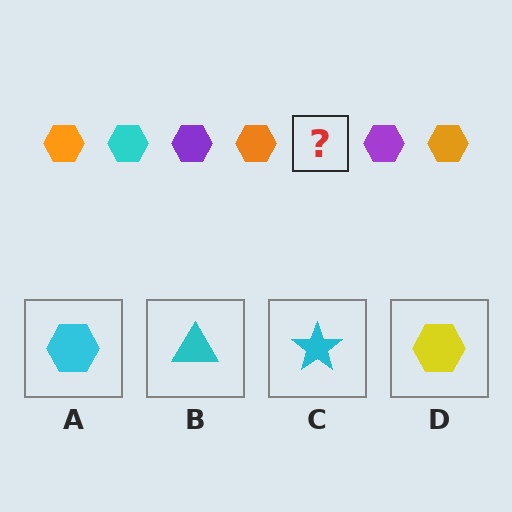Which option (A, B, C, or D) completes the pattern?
A.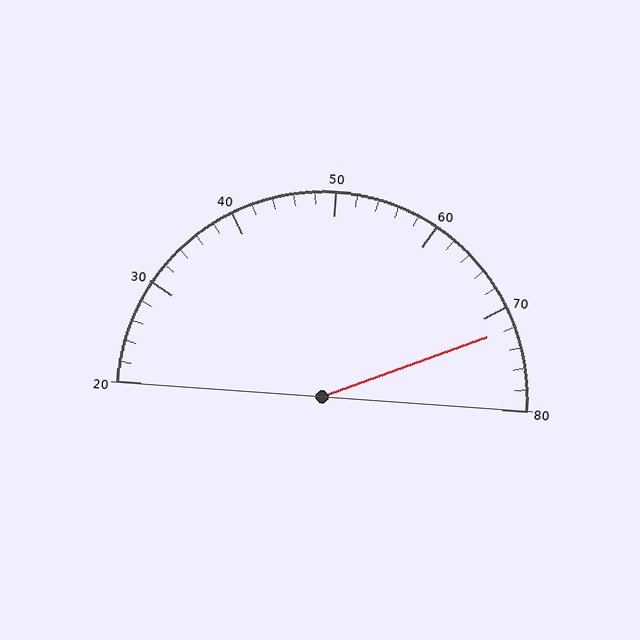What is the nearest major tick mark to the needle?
The nearest major tick mark is 70.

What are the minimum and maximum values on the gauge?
The gauge ranges from 20 to 80.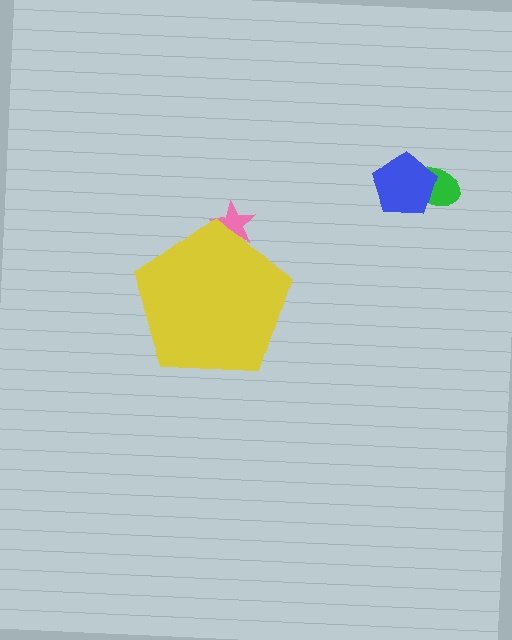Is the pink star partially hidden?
Yes, the pink star is partially hidden behind the yellow pentagon.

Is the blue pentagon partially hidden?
No, the blue pentagon is fully visible.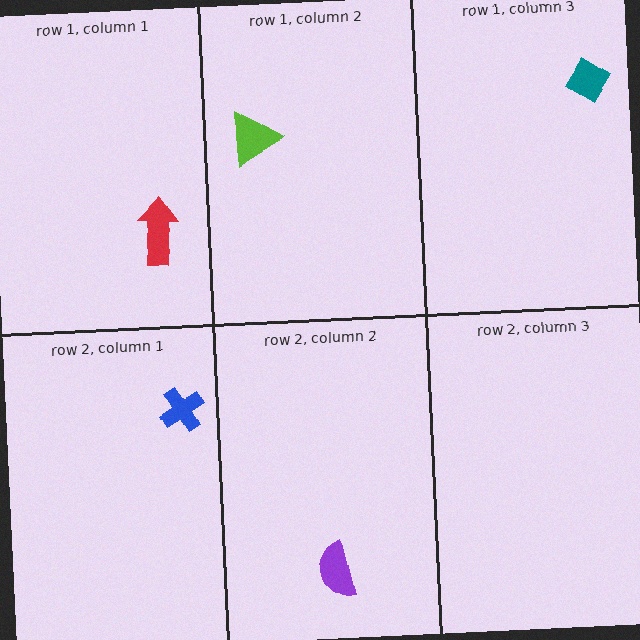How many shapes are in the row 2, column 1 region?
1.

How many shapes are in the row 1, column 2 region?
1.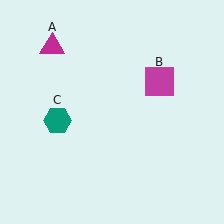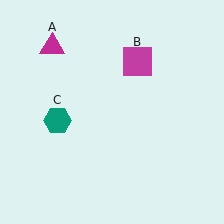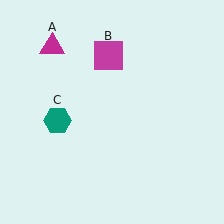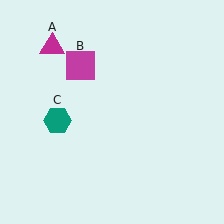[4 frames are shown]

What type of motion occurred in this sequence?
The magenta square (object B) rotated counterclockwise around the center of the scene.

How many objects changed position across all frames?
1 object changed position: magenta square (object B).